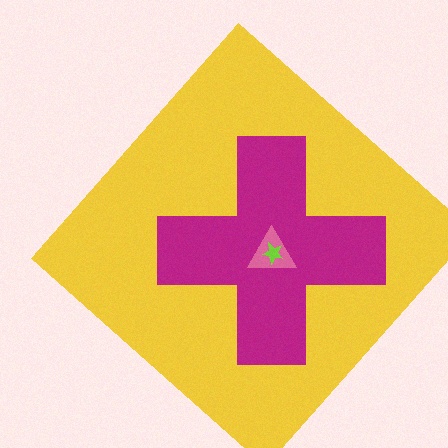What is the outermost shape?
The yellow diamond.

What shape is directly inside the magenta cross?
The pink triangle.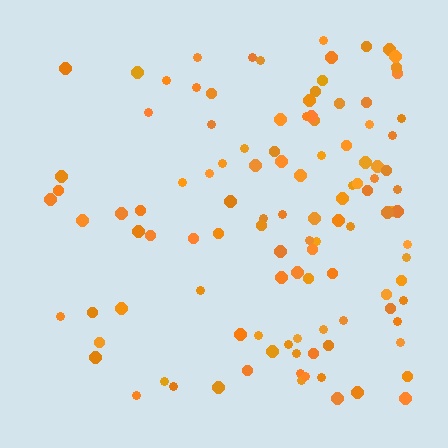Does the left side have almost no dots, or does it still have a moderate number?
Still a moderate number, just noticeably fewer than the right.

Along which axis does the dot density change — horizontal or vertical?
Horizontal.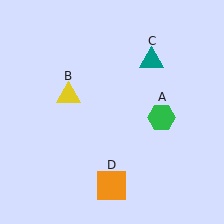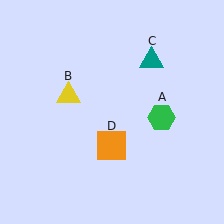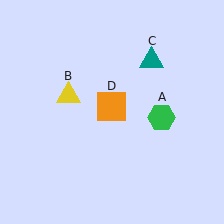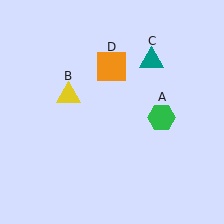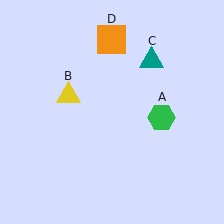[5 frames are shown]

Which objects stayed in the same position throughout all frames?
Green hexagon (object A) and yellow triangle (object B) and teal triangle (object C) remained stationary.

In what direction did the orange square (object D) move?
The orange square (object D) moved up.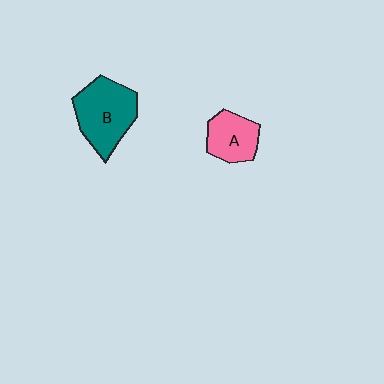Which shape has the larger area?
Shape B (teal).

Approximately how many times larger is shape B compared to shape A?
Approximately 1.6 times.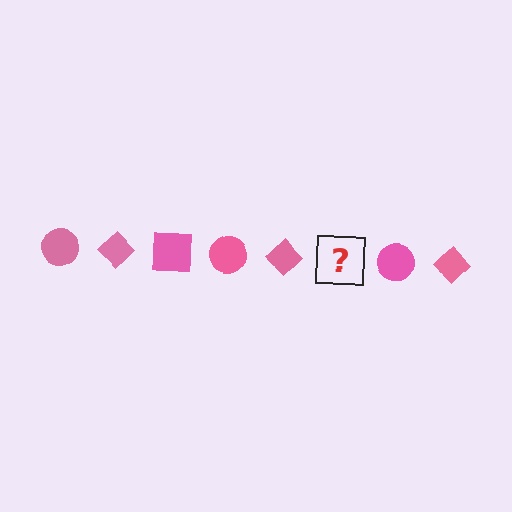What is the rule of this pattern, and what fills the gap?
The rule is that the pattern cycles through circle, diamond, square shapes in pink. The gap should be filled with a pink square.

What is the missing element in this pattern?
The missing element is a pink square.